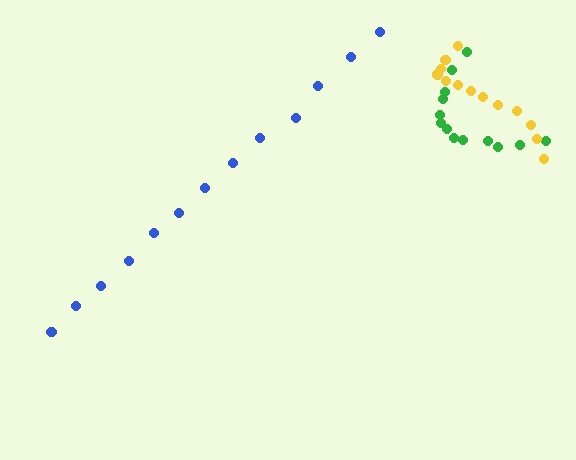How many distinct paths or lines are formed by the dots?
There are 3 distinct paths.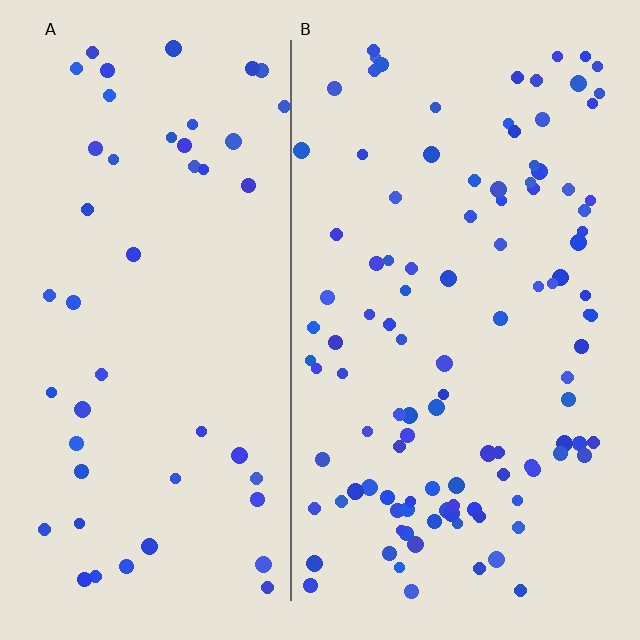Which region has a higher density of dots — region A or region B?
B (the right).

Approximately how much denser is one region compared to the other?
Approximately 2.3× — region B over region A.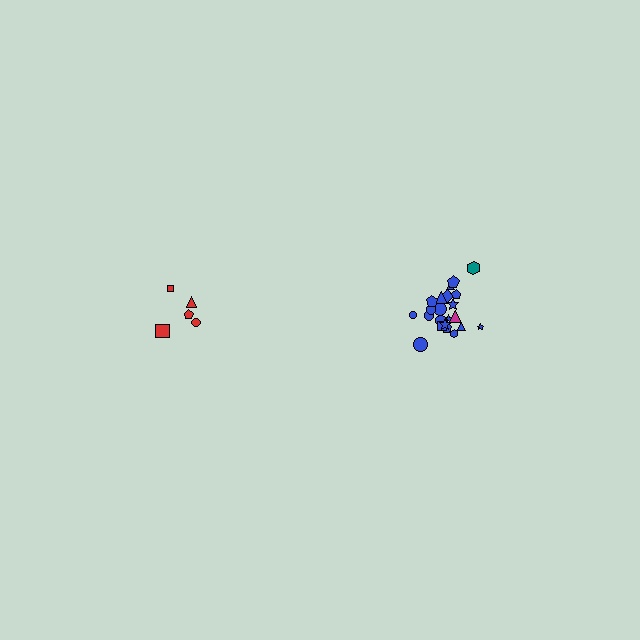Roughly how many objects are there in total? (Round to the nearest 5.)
Roughly 25 objects in total.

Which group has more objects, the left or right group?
The right group.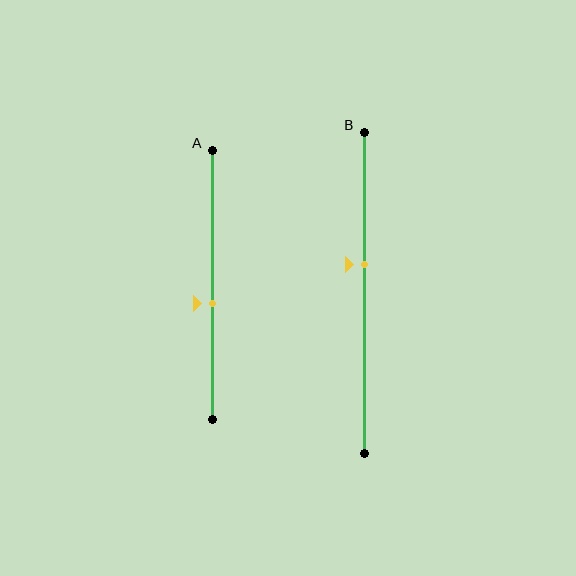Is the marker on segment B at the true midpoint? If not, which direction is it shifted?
No, the marker on segment B is shifted upward by about 9% of the segment length.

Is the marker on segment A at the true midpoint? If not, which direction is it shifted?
No, the marker on segment A is shifted downward by about 7% of the segment length.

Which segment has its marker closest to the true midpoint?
Segment A has its marker closest to the true midpoint.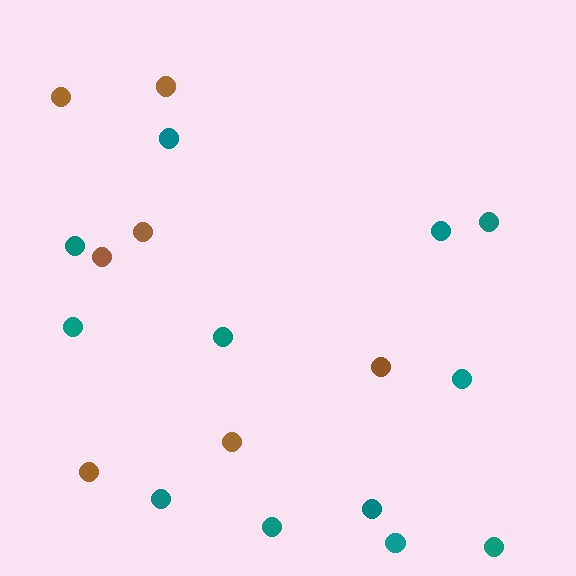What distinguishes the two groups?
There are 2 groups: one group of brown circles (7) and one group of teal circles (12).